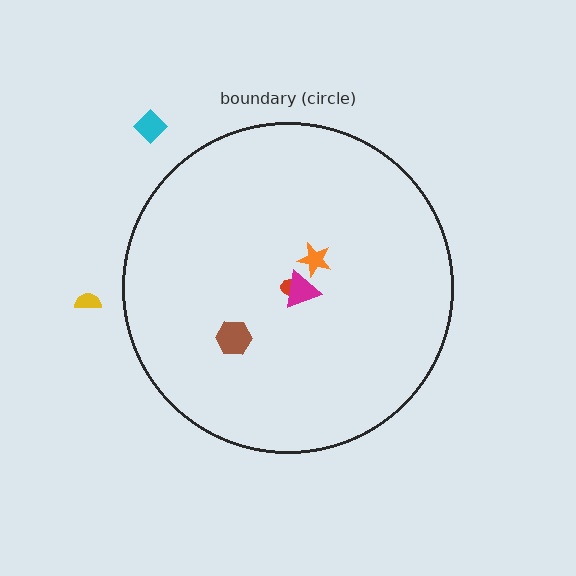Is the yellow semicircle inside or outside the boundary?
Outside.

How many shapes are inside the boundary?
4 inside, 2 outside.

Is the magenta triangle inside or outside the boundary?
Inside.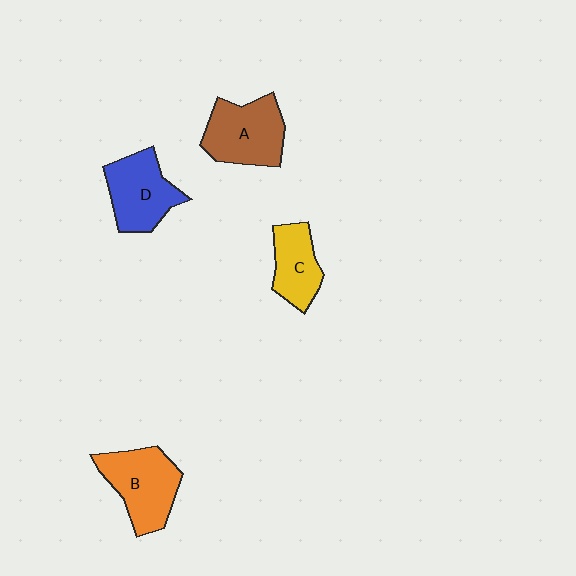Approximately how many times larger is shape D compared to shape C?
Approximately 1.3 times.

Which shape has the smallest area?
Shape C (yellow).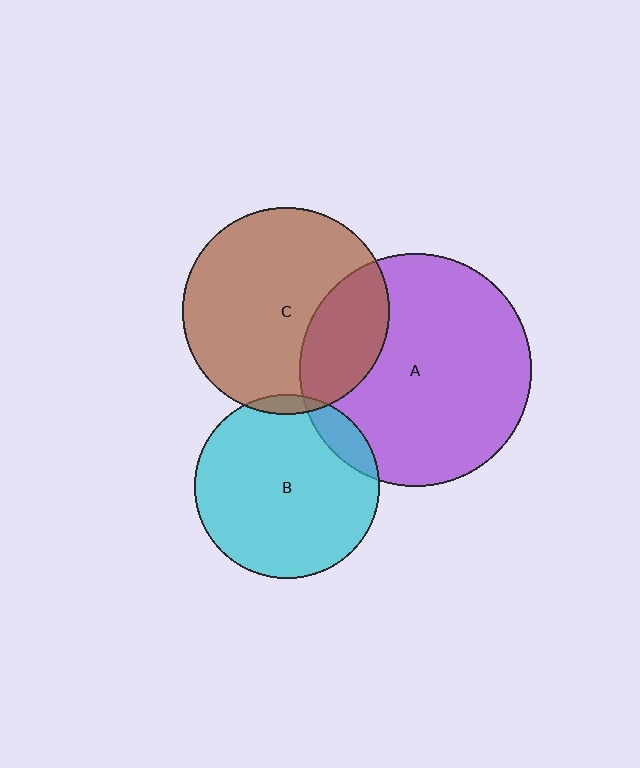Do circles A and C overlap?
Yes.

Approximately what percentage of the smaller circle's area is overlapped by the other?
Approximately 25%.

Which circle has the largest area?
Circle A (purple).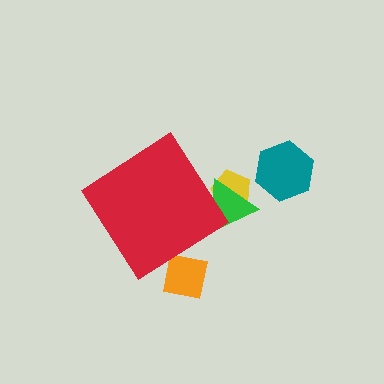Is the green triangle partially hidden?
Yes, the green triangle is partially hidden behind the red diamond.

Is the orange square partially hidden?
Yes, the orange square is partially hidden behind the red diamond.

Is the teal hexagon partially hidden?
No, the teal hexagon is fully visible.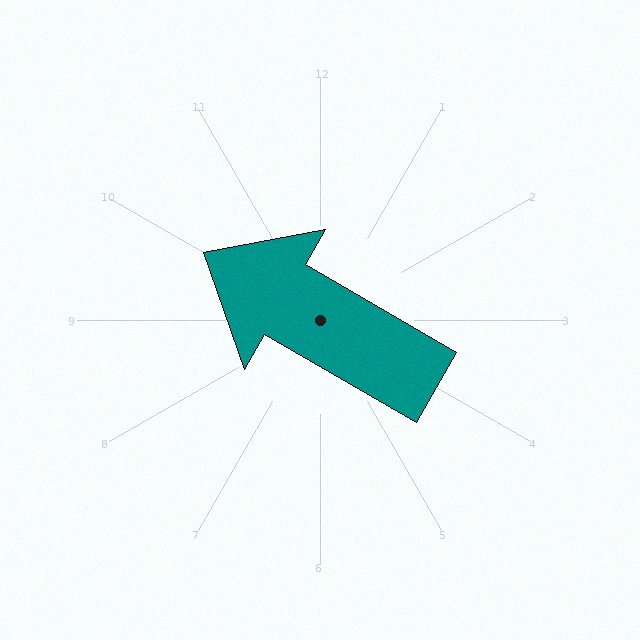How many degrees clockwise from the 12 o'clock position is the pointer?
Approximately 300 degrees.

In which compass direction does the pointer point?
Northwest.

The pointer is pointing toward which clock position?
Roughly 10 o'clock.